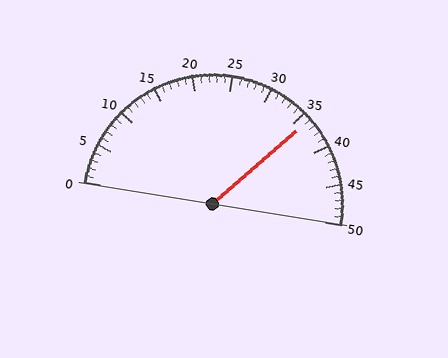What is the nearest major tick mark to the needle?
The nearest major tick mark is 35.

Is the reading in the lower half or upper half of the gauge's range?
The reading is in the upper half of the range (0 to 50).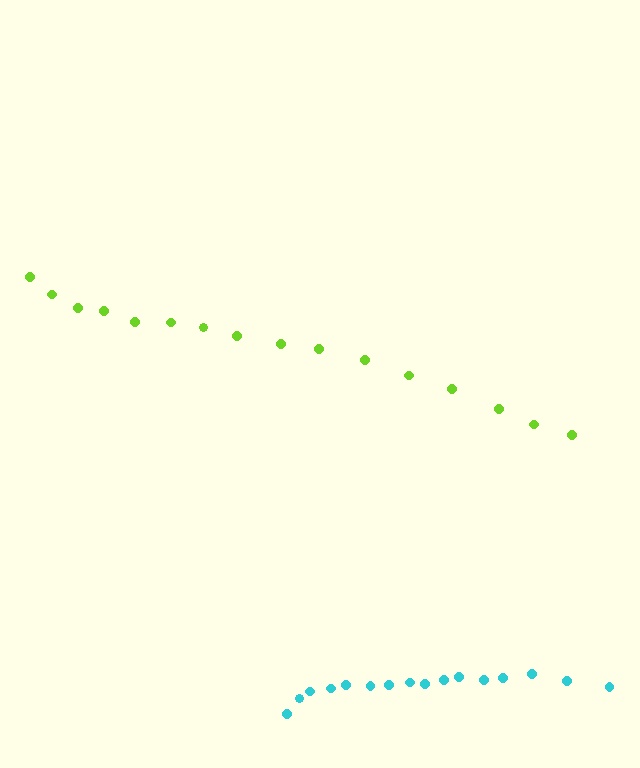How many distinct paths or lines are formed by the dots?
There are 2 distinct paths.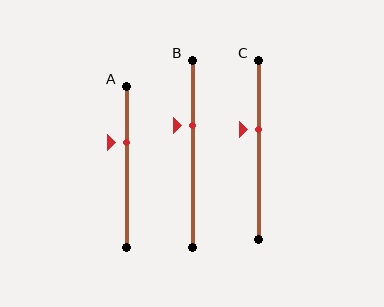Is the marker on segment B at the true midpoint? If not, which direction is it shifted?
No, the marker on segment B is shifted upward by about 15% of the segment length.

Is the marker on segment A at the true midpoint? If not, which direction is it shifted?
No, the marker on segment A is shifted upward by about 15% of the segment length.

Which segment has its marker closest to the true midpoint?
Segment C has its marker closest to the true midpoint.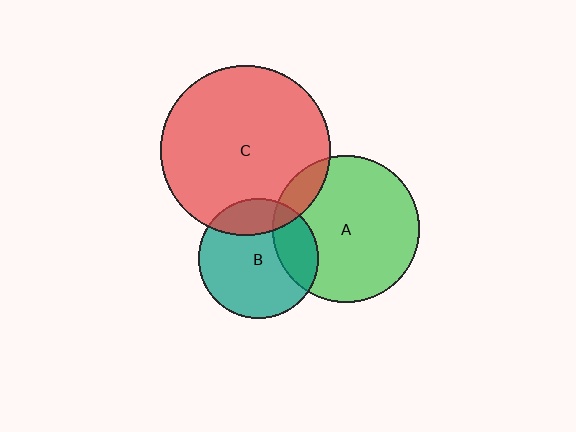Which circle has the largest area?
Circle C (red).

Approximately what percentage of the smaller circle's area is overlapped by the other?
Approximately 25%.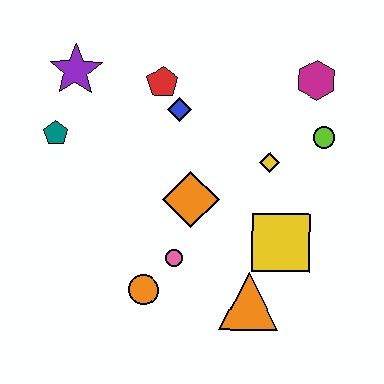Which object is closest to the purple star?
The teal pentagon is closest to the purple star.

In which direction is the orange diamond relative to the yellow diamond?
The orange diamond is to the left of the yellow diamond.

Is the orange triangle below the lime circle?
Yes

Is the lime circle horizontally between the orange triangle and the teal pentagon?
No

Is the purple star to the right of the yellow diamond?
No